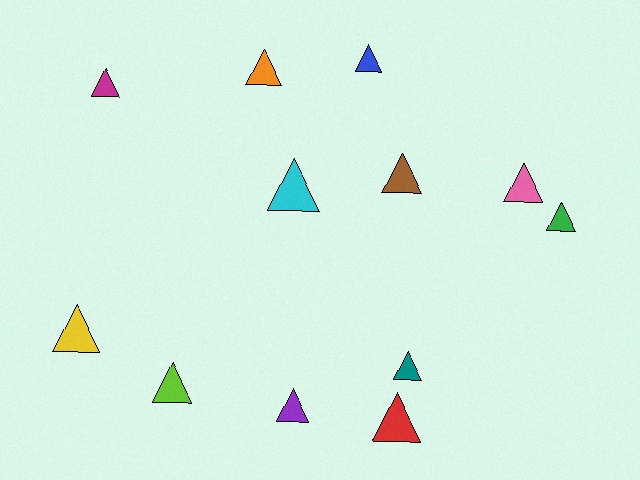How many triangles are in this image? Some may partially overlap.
There are 12 triangles.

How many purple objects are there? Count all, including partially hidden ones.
There is 1 purple object.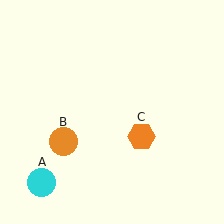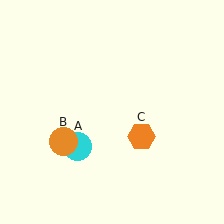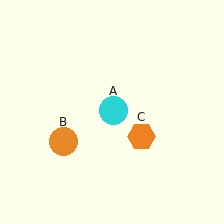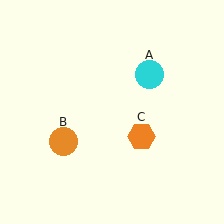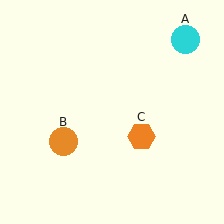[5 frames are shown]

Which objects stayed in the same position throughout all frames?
Orange circle (object B) and orange hexagon (object C) remained stationary.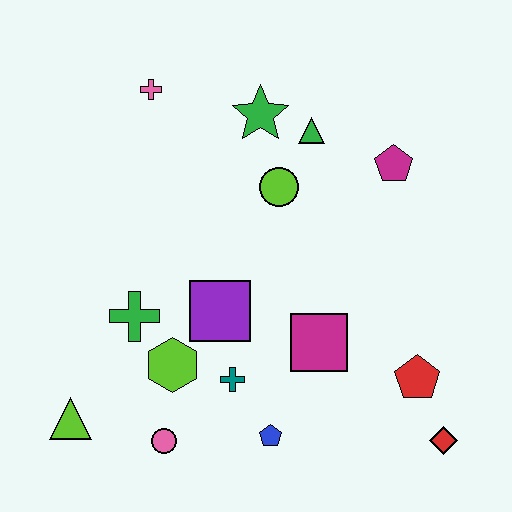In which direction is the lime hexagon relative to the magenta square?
The lime hexagon is to the left of the magenta square.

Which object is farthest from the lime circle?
The lime triangle is farthest from the lime circle.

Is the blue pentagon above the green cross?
No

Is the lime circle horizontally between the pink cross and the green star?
No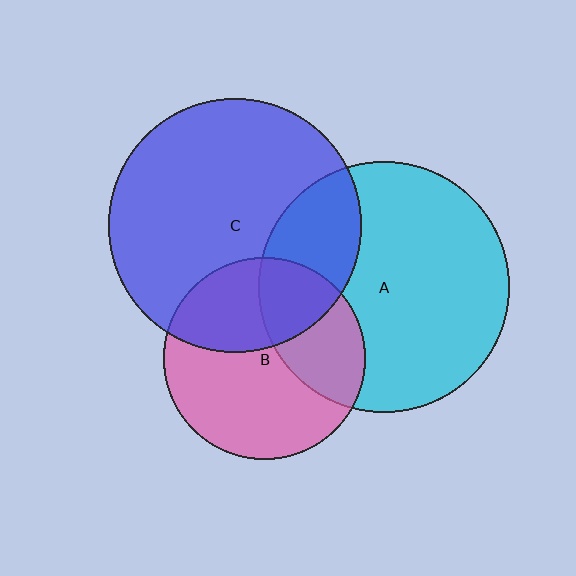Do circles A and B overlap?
Yes.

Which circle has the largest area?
Circle C (blue).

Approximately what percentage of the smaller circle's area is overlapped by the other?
Approximately 35%.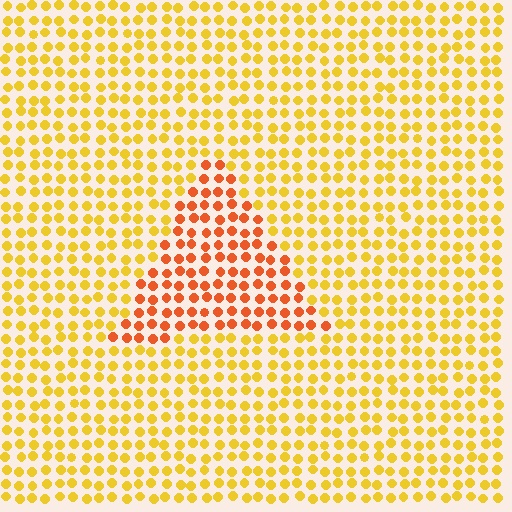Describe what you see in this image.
The image is filled with small yellow elements in a uniform arrangement. A triangle-shaped region is visible where the elements are tinted to a slightly different hue, forming a subtle color boundary.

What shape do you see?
I see a triangle.